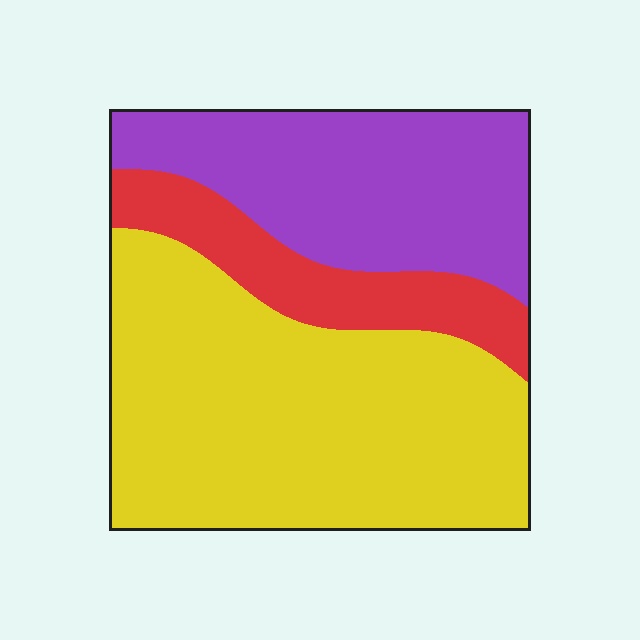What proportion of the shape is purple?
Purple takes up between a quarter and a half of the shape.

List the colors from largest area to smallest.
From largest to smallest: yellow, purple, red.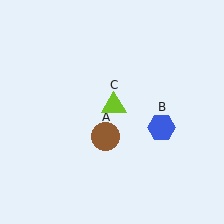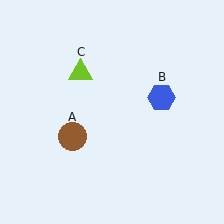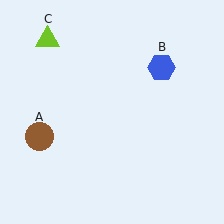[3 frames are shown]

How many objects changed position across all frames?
3 objects changed position: brown circle (object A), blue hexagon (object B), lime triangle (object C).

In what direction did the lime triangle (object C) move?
The lime triangle (object C) moved up and to the left.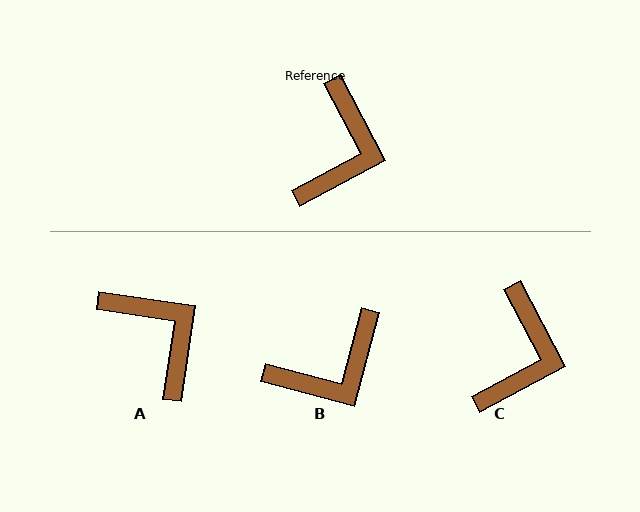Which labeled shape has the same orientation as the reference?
C.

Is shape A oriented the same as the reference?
No, it is off by about 54 degrees.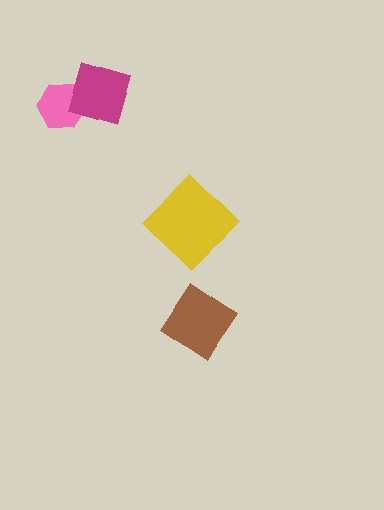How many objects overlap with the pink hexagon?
1 object overlaps with the pink hexagon.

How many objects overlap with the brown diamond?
0 objects overlap with the brown diamond.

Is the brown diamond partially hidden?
No, no other shape covers it.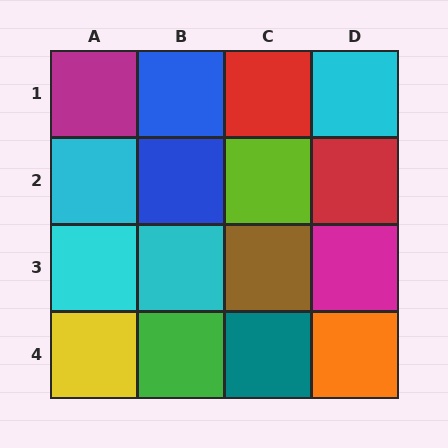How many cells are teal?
1 cell is teal.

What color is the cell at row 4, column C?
Teal.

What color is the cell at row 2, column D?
Red.